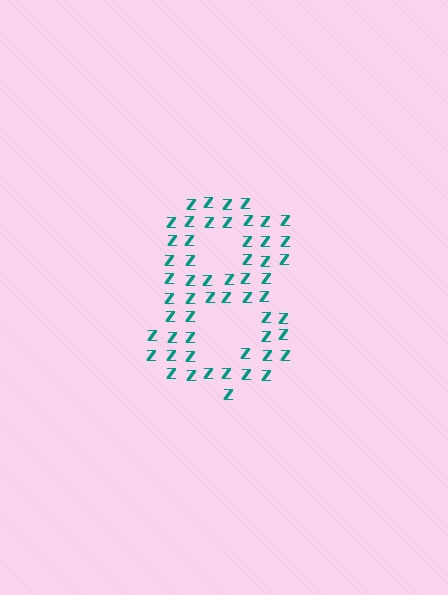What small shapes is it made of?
It is made of small letter Z's.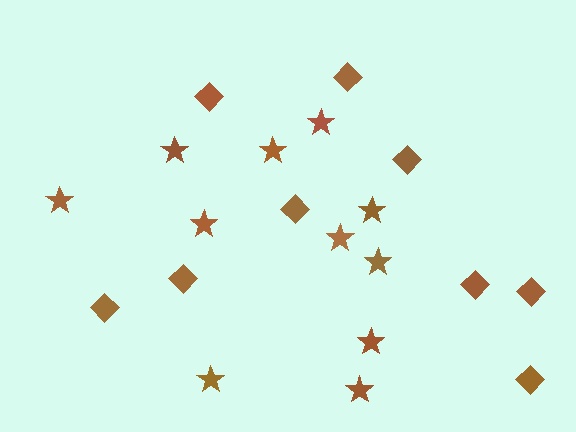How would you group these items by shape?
There are 2 groups: one group of diamonds (9) and one group of stars (11).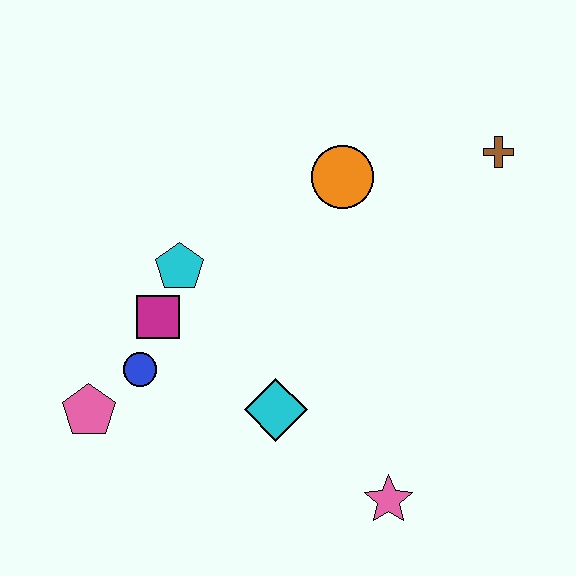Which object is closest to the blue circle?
The magenta square is closest to the blue circle.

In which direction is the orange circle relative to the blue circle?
The orange circle is to the right of the blue circle.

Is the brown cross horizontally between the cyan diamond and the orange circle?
No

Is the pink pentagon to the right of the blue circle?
No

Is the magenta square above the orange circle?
No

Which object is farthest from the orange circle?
The pink pentagon is farthest from the orange circle.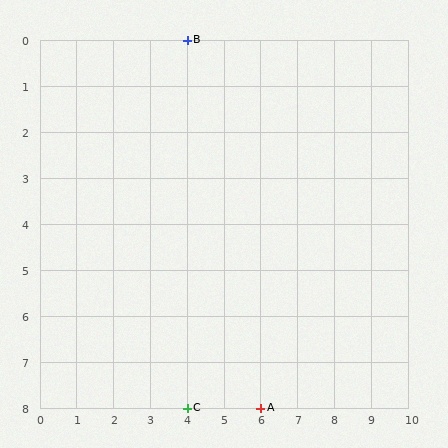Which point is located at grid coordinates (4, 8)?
Point C is at (4, 8).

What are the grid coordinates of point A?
Point A is at grid coordinates (6, 8).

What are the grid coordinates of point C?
Point C is at grid coordinates (4, 8).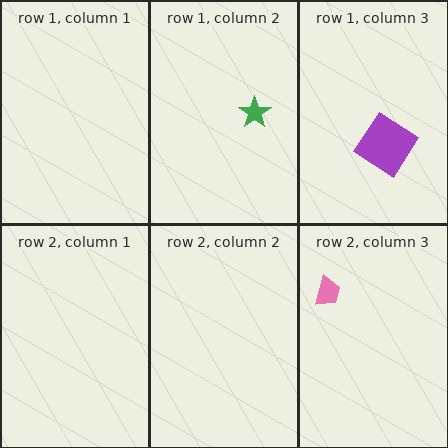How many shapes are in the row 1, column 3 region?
1.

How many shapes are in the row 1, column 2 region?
1.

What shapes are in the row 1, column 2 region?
The green star.